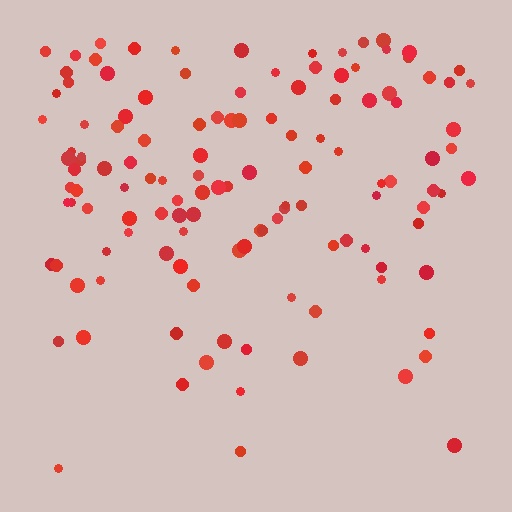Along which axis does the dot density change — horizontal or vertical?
Vertical.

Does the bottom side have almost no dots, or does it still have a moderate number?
Still a moderate number, just noticeably fewer than the top.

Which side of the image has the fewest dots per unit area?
The bottom.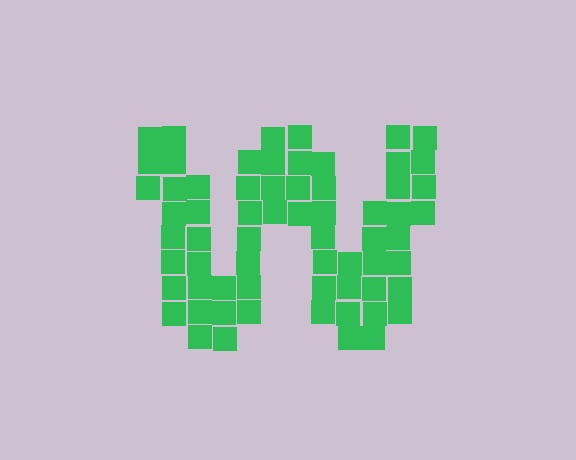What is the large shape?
The large shape is the letter W.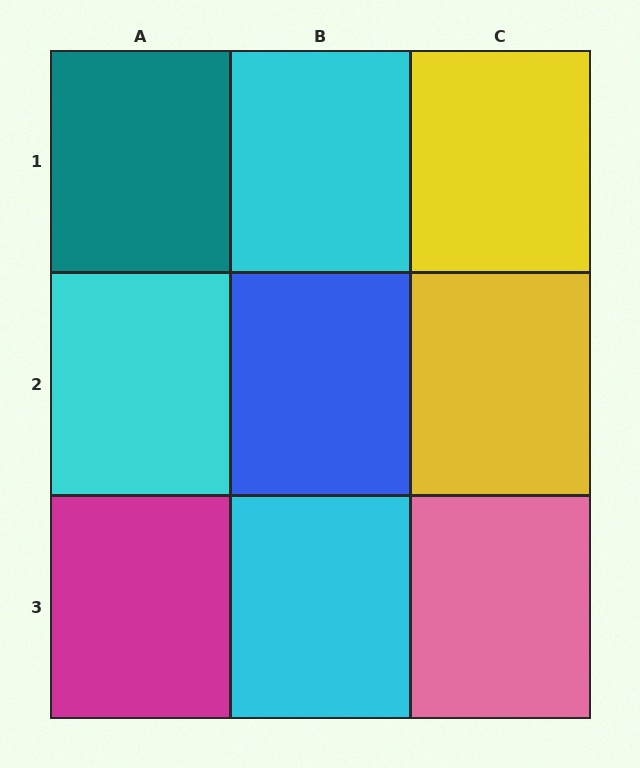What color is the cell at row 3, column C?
Pink.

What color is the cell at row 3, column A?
Magenta.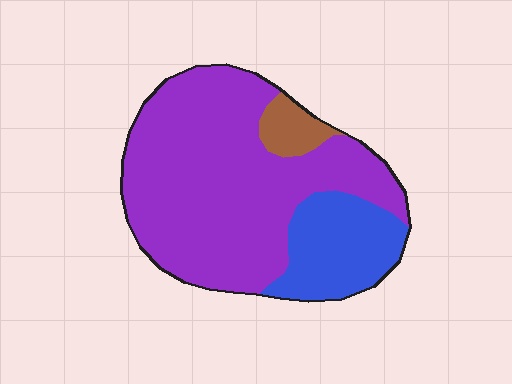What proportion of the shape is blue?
Blue takes up about one fifth (1/5) of the shape.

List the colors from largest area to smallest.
From largest to smallest: purple, blue, brown.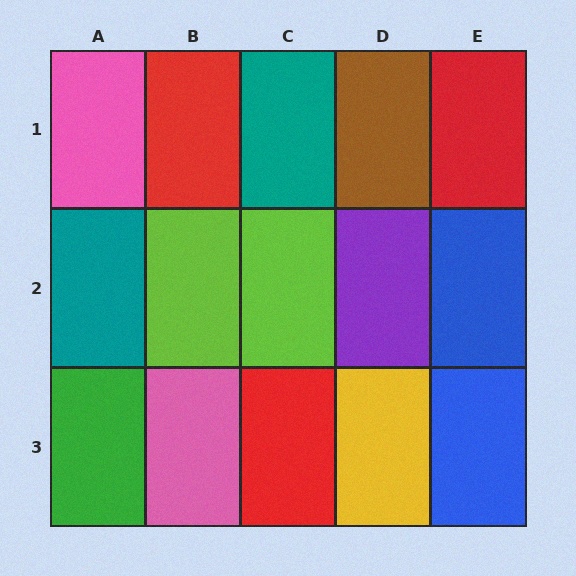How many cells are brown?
1 cell is brown.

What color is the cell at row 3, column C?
Red.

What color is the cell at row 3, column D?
Yellow.